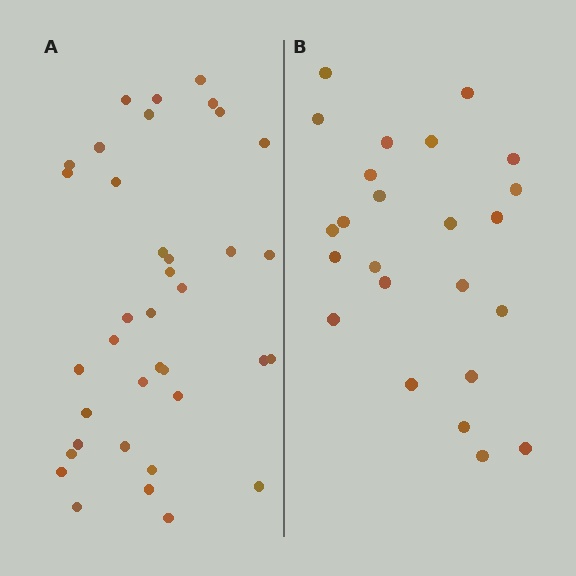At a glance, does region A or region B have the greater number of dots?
Region A (the left region) has more dots.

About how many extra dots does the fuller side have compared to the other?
Region A has approximately 15 more dots than region B.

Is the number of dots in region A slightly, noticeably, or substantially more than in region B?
Region A has substantially more. The ratio is roughly 1.5 to 1.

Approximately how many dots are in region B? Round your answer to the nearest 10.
About 20 dots. (The exact count is 24, which rounds to 20.)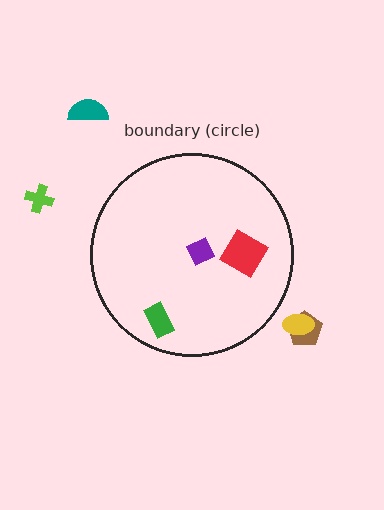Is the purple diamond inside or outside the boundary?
Inside.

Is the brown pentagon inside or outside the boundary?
Outside.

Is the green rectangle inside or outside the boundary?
Inside.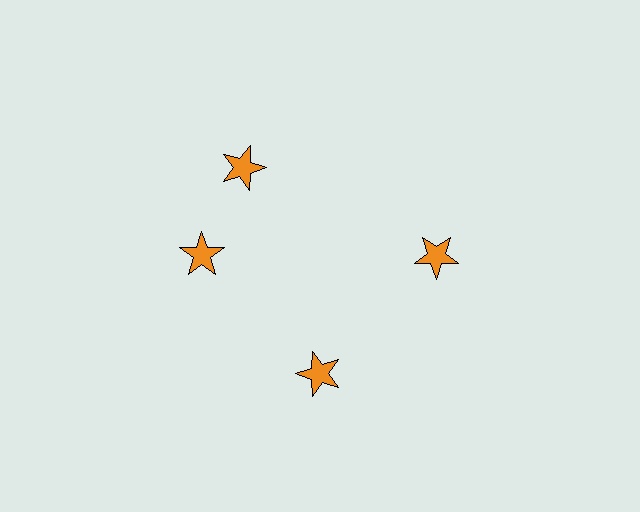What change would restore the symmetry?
The symmetry would be restored by rotating it back into even spacing with its neighbors so that all 4 stars sit at equal angles and equal distance from the center.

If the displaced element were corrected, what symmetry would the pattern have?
It would have 4-fold rotational symmetry — the pattern would map onto itself every 90 degrees.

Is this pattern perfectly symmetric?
No. The 4 orange stars are arranged in a ring, but one element near the 12 o'clock position is rotated out of alignment along the ring, breaking the 4-fold rotational symmetry.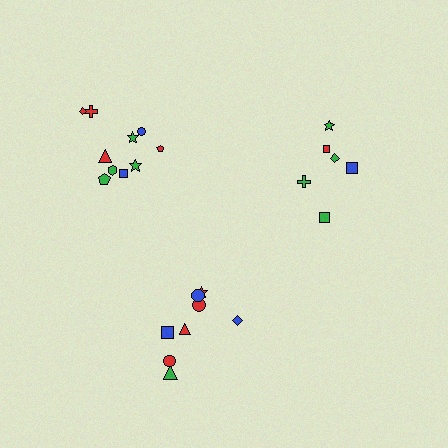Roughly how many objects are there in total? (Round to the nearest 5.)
Roughly 25 objects in total.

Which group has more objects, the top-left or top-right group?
The top-left group.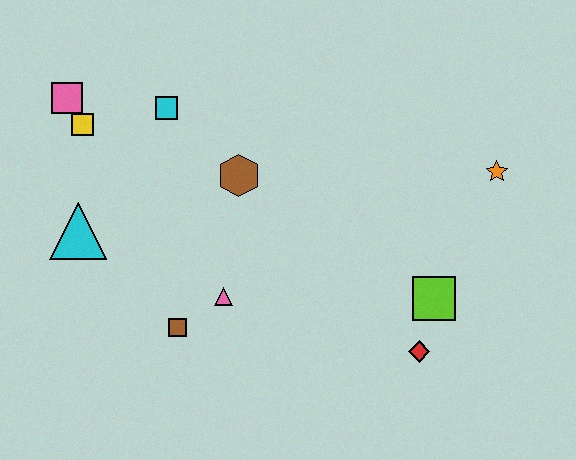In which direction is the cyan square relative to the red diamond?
The cyan square is to the left of the red diamond.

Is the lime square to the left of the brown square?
No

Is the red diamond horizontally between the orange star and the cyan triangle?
Yes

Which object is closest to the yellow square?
The pink square is closest to the yellow square.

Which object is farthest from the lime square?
The pink square is farthest from the lime square.